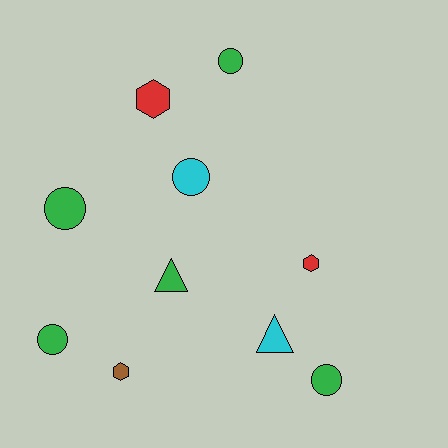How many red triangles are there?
There are no red triangles.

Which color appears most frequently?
Green, with 5 objects.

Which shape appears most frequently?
Circle, with 5 objects.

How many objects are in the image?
There are 10 objects.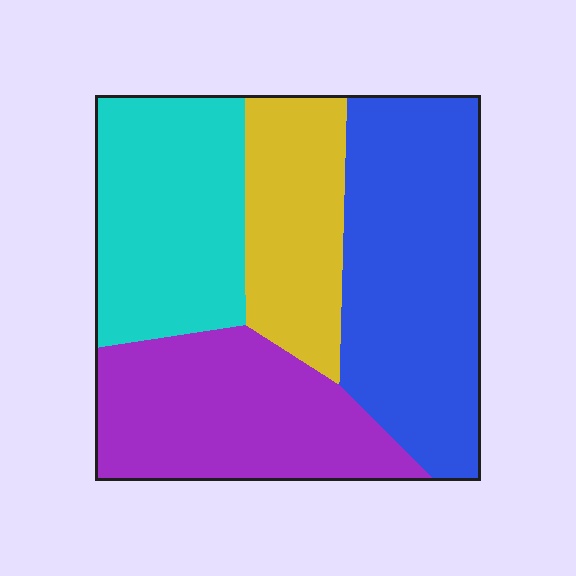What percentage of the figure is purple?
Purple covers about 25% of the figure.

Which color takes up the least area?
Yellow, at roughly 15%.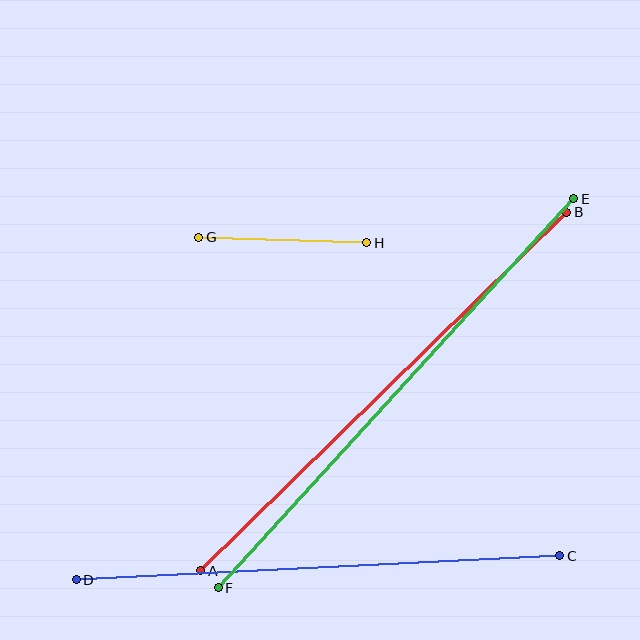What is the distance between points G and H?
The distance is approximately 168 pixels.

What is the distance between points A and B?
The distance is approximately 512 pixels.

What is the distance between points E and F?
The distance is approximately 527 pixels.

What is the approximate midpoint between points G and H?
The midpoint is at approximately (283, 240) pixels.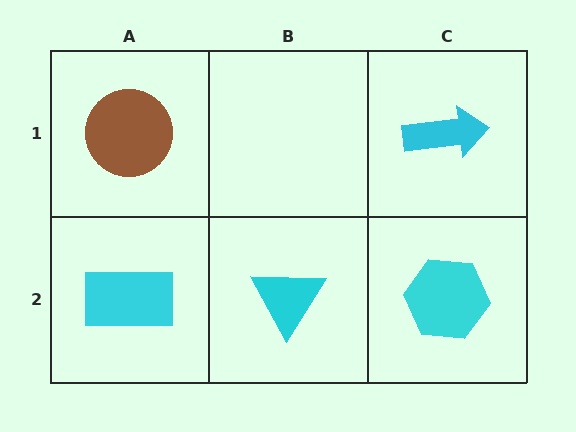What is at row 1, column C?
A cyan arrow.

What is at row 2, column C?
A cyan hexagon.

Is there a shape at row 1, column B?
No, that cell is empty.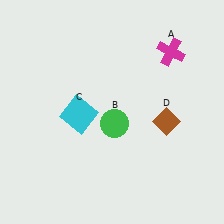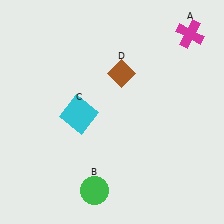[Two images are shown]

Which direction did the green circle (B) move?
The green circle (B) moved down.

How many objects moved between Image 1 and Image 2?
3 objects moved between the two images.